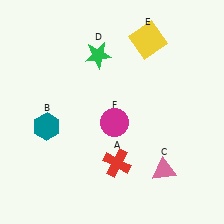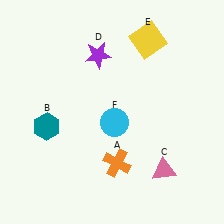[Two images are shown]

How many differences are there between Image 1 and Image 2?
There are 3 differences between the two images.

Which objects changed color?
A changed from red to orange. D changed from green to purple. F changed from magenta to cyan.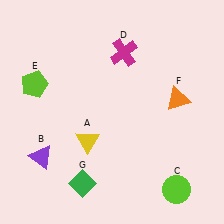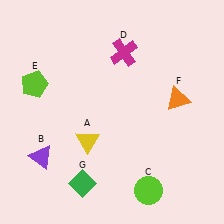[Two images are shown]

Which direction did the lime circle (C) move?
The lime circle (C) moved left.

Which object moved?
The lime circle (C) moved left.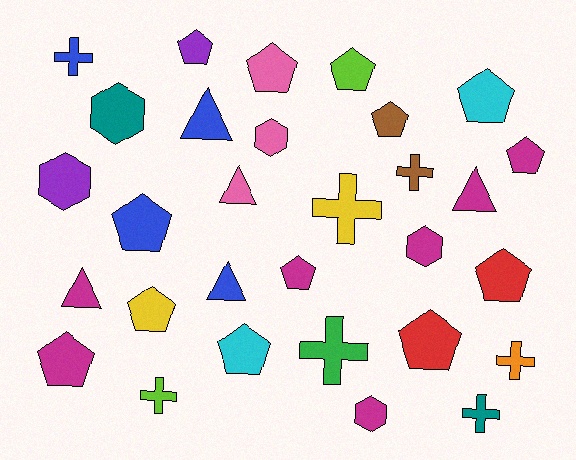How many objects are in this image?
There are 30 objects.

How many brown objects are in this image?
There are 2 brown objects.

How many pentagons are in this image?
There are 13 pentagons.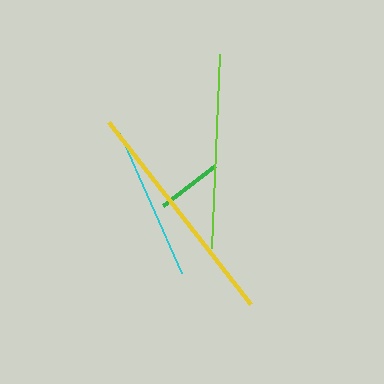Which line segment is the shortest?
The green line is the shortest at approximately 66 pixels.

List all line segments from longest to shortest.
From longest to shortest: yellow, lime, cyan, green.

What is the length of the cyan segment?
The cyan segment is approximately 153 pixels long.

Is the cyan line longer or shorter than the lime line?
The lime line is longer than the cyan line.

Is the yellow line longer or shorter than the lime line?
The yellow line is longer than the lime line.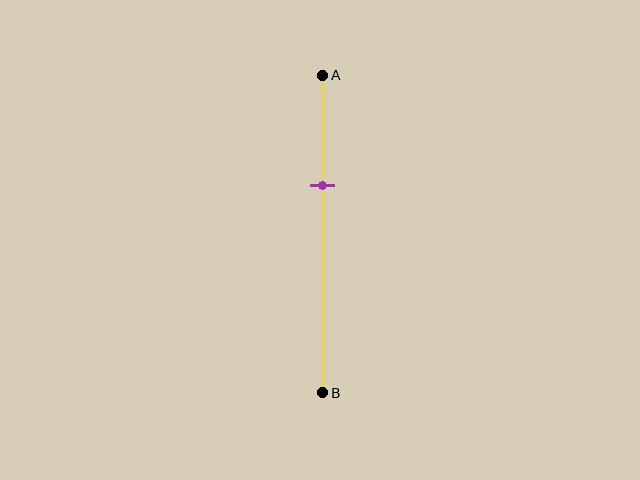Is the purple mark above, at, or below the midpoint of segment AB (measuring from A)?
The purple mark is above the midpoint of segment AB.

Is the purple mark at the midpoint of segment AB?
No, the mark is at about 35% from A, not at the 50% midpoint.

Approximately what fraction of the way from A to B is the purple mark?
The purple mark is approximately 35% of the way from A to B.